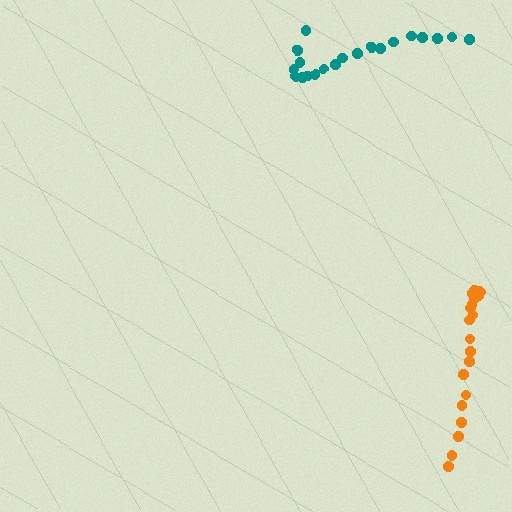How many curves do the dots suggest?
There are 2 distinct paths.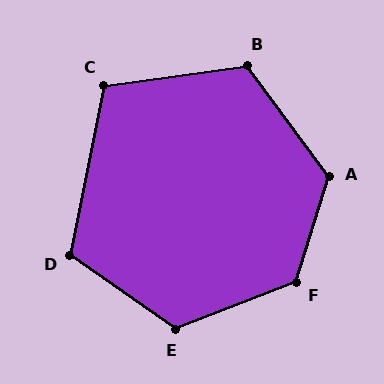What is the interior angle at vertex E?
Approximately 124 degrees (obtuse).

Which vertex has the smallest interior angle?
C, at approximately 109 degrees.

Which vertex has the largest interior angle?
F, at approximately 128 degrees.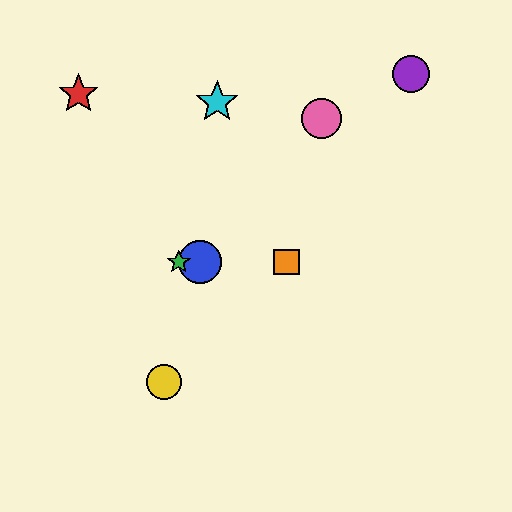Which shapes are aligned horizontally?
The blue circle, the green star, the orange square are aligned horizontally.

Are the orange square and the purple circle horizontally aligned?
No, the orange square is at y≈262 and the purple circle is at y≈74.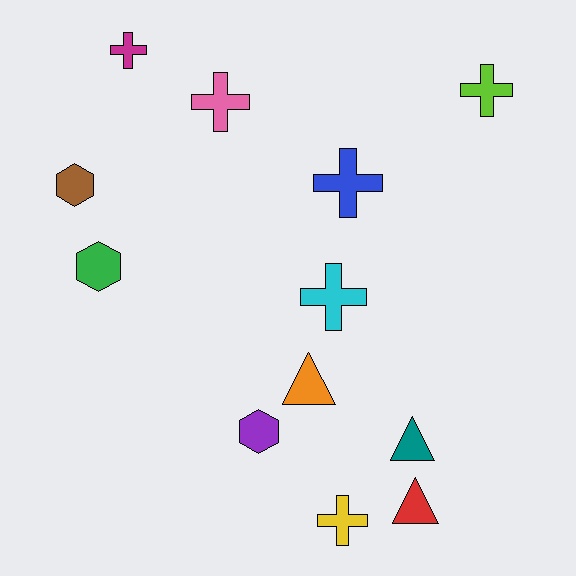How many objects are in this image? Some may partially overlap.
There are 12 objects.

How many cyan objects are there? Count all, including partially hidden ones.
There is 1 cyan object.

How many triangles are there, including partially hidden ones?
There are 3 triangles.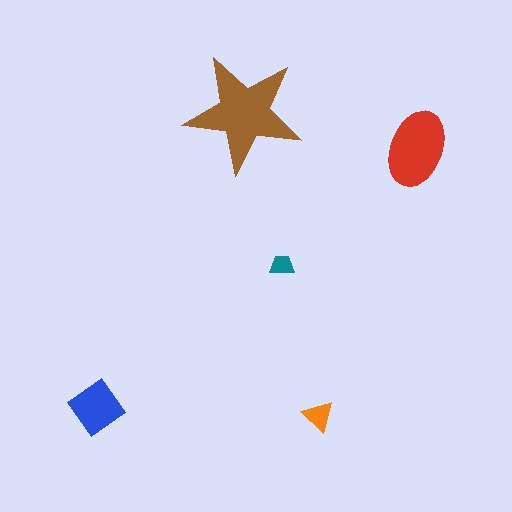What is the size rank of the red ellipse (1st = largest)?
2nd.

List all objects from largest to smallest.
The brown star, the red ellipse, the blue diamond, the orange triangle, the teal trapezoid.